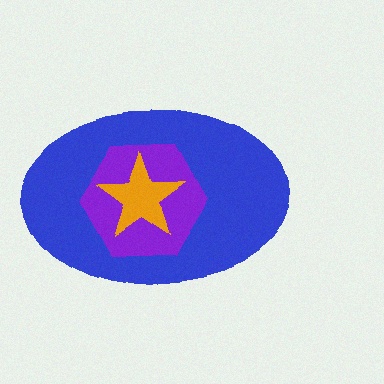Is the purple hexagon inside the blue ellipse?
Yes.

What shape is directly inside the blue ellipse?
The purple hexagon.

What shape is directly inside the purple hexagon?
The orange star.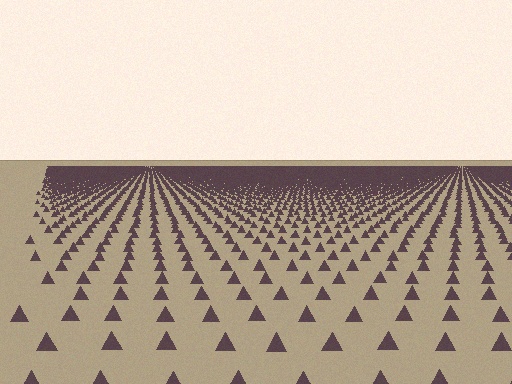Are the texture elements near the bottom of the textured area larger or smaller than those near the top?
Larger. Near the bottom, elements are closer to the viewer and appear at a bigger on-screen size.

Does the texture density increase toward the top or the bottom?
Density increases toward the top.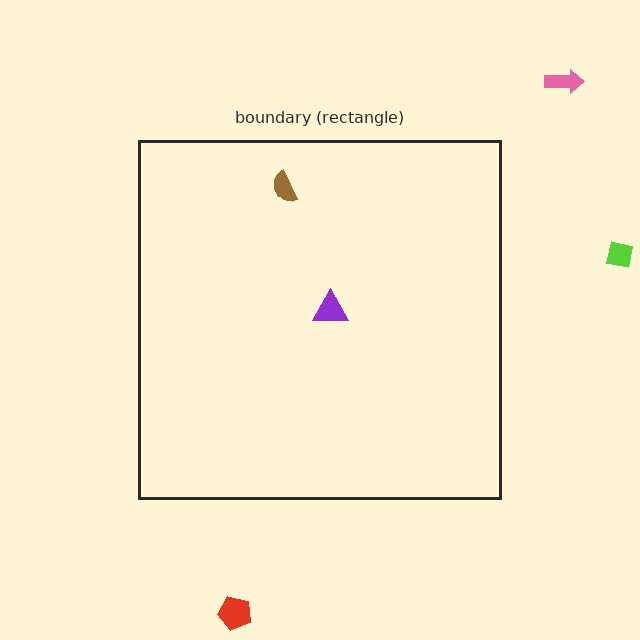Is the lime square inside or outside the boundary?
Outside.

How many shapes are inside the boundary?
2 inside, 3 outside.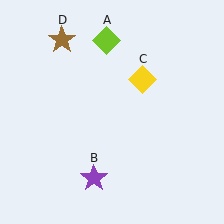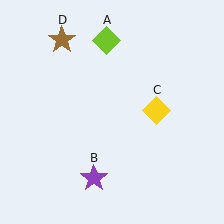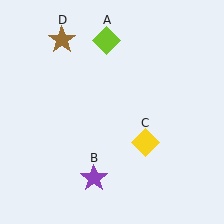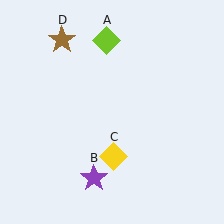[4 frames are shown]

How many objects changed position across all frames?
1 object changed position: yellow diamond (object C).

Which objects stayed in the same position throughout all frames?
Lime diamond (object A) and purple star (object B) and brown star (object D) remained stationary.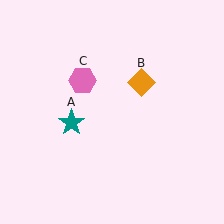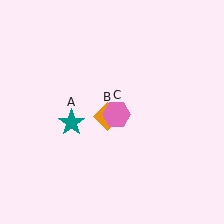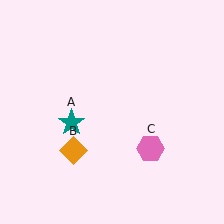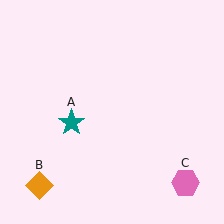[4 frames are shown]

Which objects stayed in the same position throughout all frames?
Teal star (object A) remained stationary.